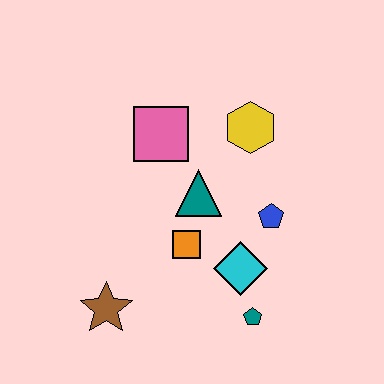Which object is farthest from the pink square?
The teal pentagon is farthest from the pink square.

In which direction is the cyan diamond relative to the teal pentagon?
The cyan diamond is above the teal pentagon.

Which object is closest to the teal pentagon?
The cyan diamond is closest to the teal pentagon.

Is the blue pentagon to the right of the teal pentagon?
Yes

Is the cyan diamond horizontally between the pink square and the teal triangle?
No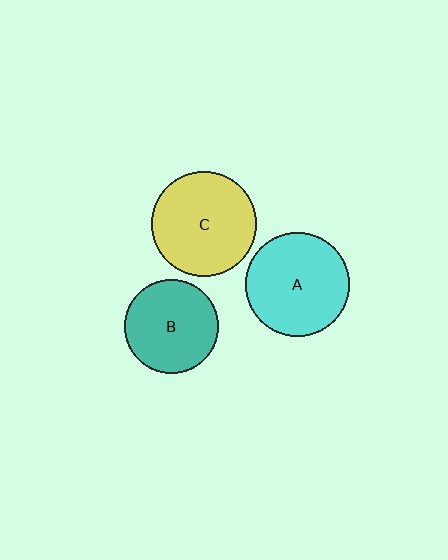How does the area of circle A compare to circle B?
Approximately 1.2 times.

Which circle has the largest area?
Circle C (yellow).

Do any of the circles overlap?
No, none of the circles overlap.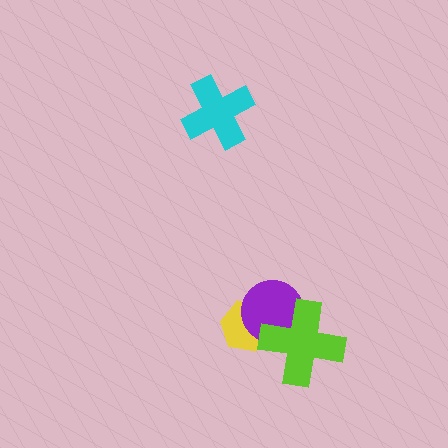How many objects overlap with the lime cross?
2 objects overlap with the lime cross.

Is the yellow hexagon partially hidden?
Yes, it is partially covered by another shape.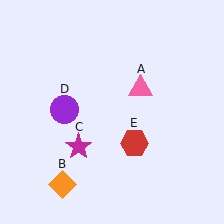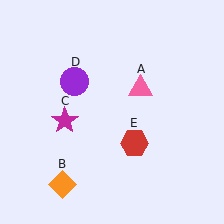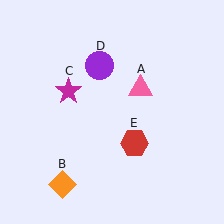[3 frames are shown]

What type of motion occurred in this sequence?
The magenta star (object C), purple circle (object D) rotated clockwise around the center of the scene.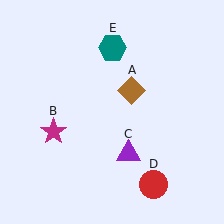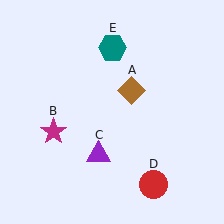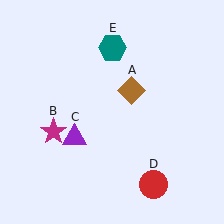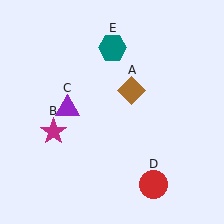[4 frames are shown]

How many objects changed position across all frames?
1 object changed position: purple triangle (object C).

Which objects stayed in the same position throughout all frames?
Brown diamond (object A) and magenta star (object B) and red circle (object D) and teal hexagon (object E) remained stationary.